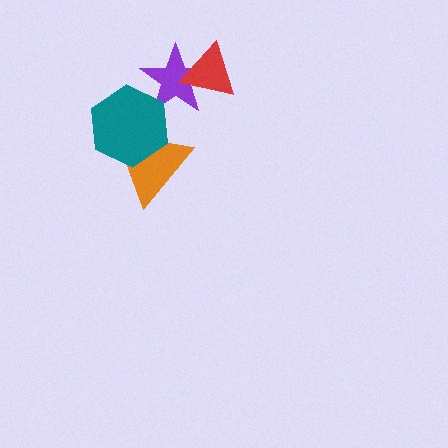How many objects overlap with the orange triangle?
1 object overlaps with the orange triangle.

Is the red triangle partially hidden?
No, no other shape covers it.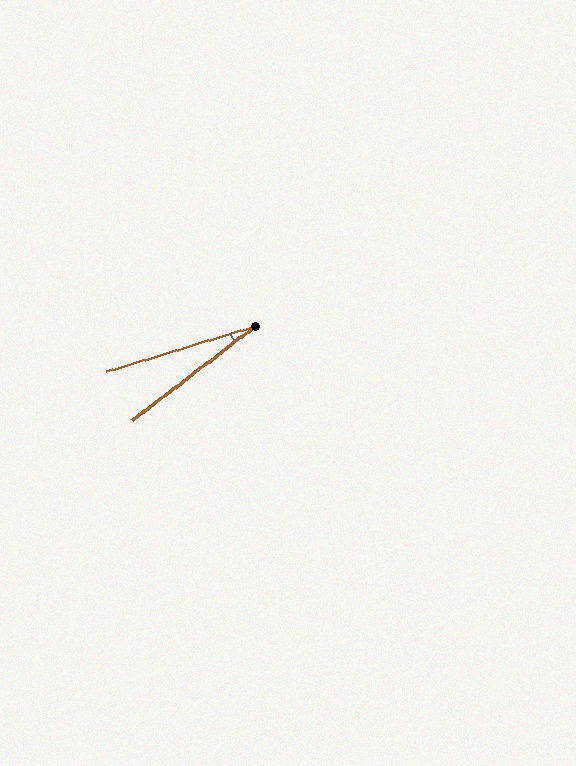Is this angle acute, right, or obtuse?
It is acute.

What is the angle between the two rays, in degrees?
Approximately 21 degrees.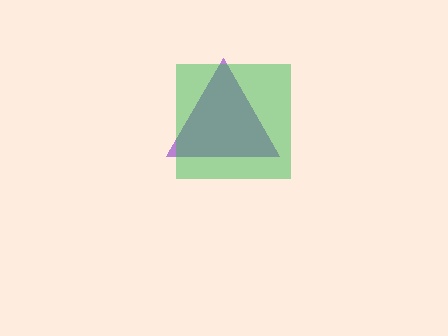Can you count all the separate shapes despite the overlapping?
Yes, there are 2 separate shapes.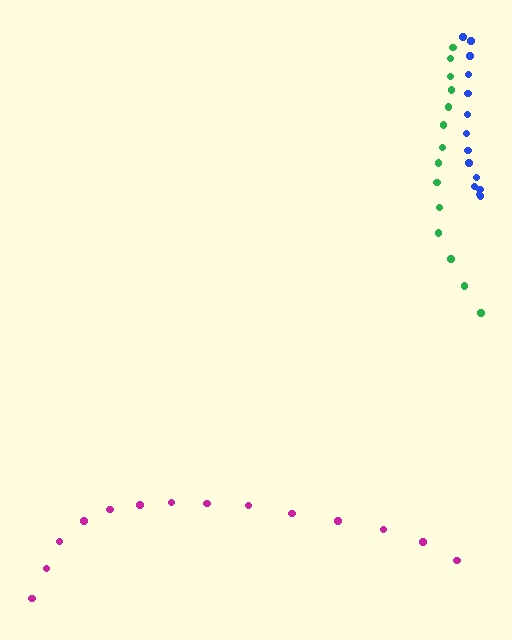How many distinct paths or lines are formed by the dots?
There are 3 distinct paths.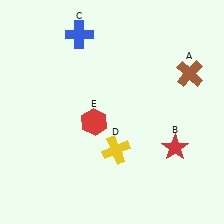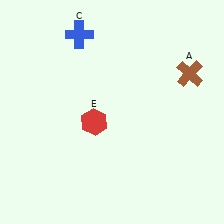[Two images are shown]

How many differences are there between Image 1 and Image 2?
There are 2 differences between the two images.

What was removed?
The yellow cross (D), the red star (B) were removed in Image 2.